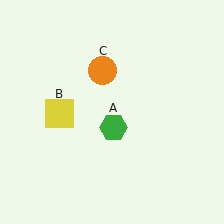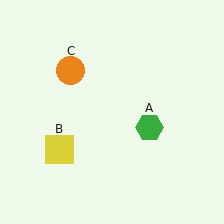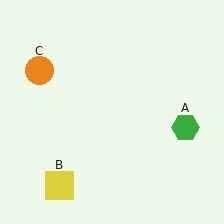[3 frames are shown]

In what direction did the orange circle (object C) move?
The orange circle (object C) moved left.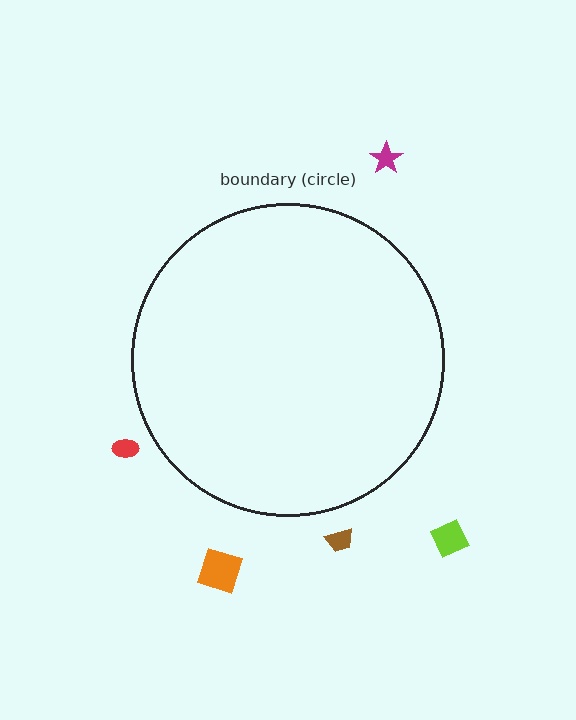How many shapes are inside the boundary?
0 inside, 5 outside.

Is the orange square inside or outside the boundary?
Outside.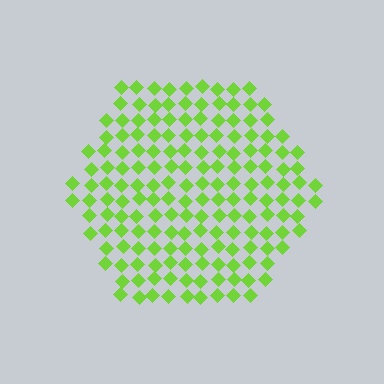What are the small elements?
The small elements are diamonds.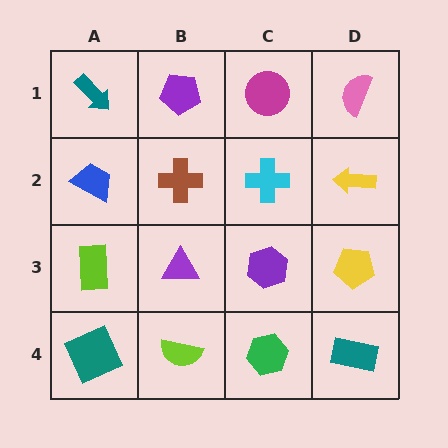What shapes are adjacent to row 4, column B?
A purple triangle (row 3, column B), a teal square (row 4, column A), a green hexagon (row 4, column C).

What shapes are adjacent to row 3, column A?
A blue trapezoid (row 2, column A), a teal square (row 4, column A), a purple triangle (row 3, column B).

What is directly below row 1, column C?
A cyan cross.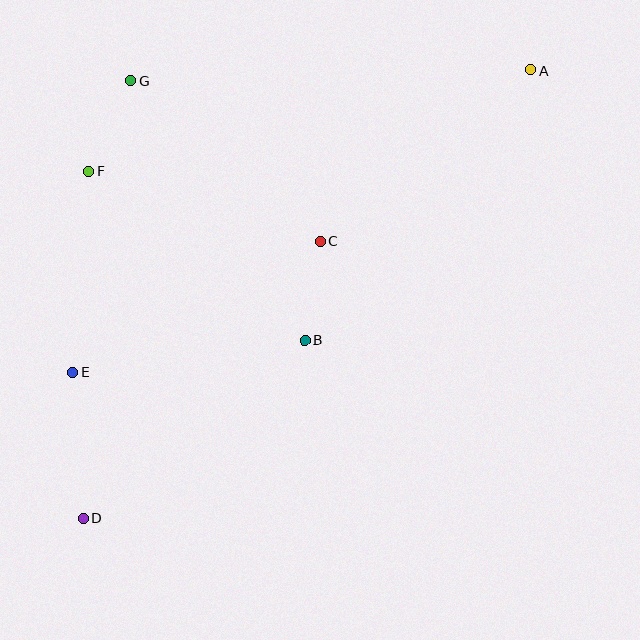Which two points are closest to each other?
Points B and C are closest to each other.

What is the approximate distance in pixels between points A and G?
The distance between A and G is approximately 400 pixels.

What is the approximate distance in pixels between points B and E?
The distance between B and E is approximately 234 pixels.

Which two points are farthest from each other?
Points A and D are farthest from each other.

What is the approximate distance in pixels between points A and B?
The distance between A and B is approximately 352 pixels.